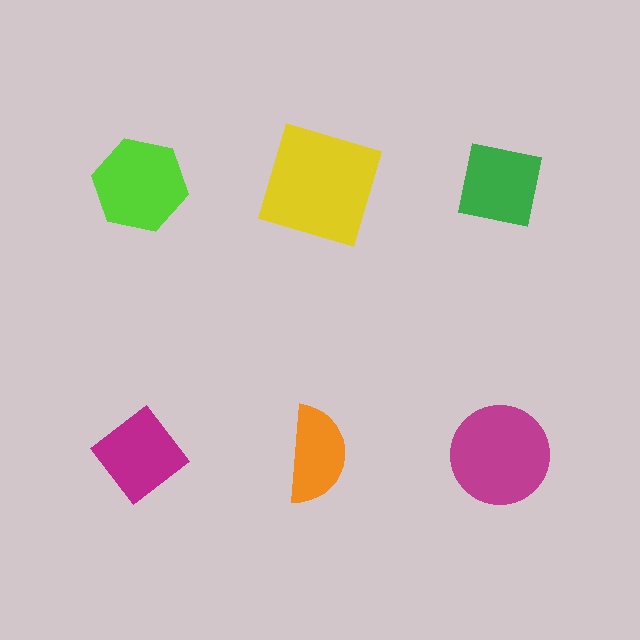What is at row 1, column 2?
A yellow square.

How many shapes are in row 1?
3 shapes.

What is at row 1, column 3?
A green square.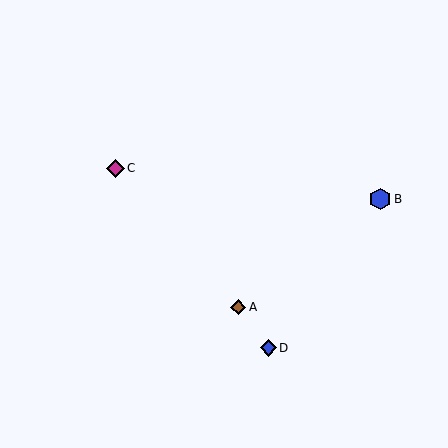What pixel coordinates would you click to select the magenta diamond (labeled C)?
Click at (115, 168) to select the magenta diamond C.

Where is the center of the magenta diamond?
The center of the magenta diamond is at (115, 168).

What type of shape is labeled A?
Shape A is a brown diamond.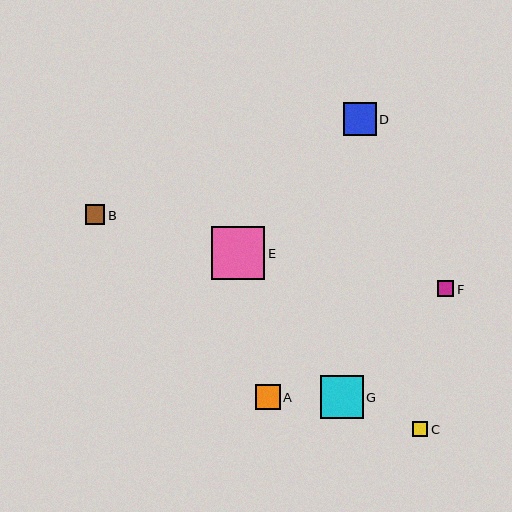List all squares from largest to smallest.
From largest to smallest: E, G, D, A, B, F, C.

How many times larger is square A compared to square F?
Square A is approximately 1.6 times the size of square F.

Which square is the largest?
Square E is the largest with a size of approximately 53 pixels.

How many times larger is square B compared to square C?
Square B is approximately 1.3 times the size of square C.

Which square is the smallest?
Square C is the smallest with a size of approximately 15 pixels.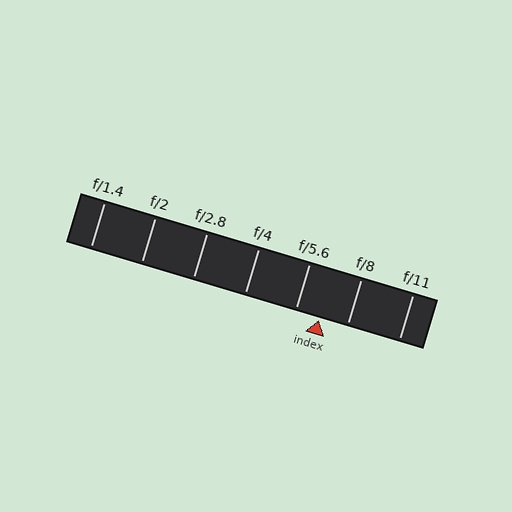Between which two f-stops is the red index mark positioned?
The index mark is between f/5.6 and f/8.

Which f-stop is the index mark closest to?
The index mark is closest to f/5.6.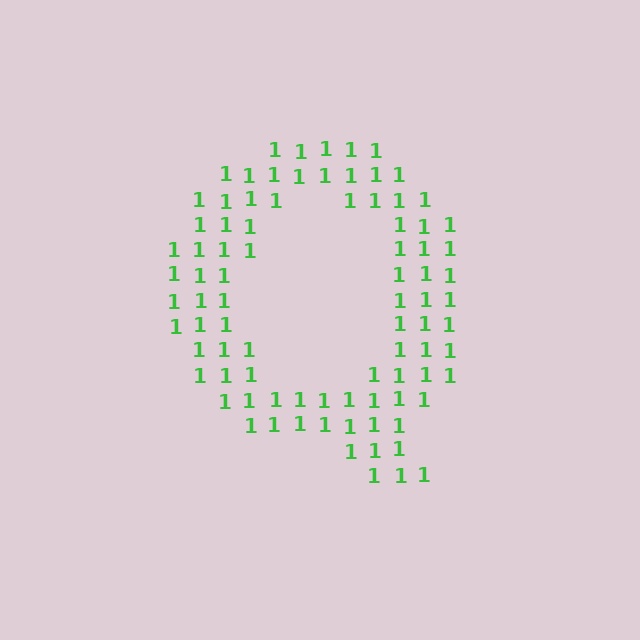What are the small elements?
The small elements are digit 1's.